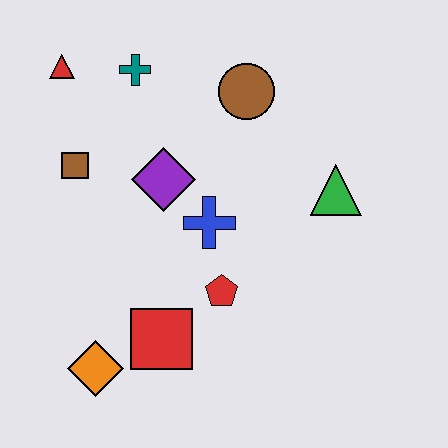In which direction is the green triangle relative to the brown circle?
The green triangle is below the brown circle.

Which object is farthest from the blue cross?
The red triangle is farthest from the blue cross.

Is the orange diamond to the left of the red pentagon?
Yes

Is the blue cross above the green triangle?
No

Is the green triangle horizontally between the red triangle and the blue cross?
No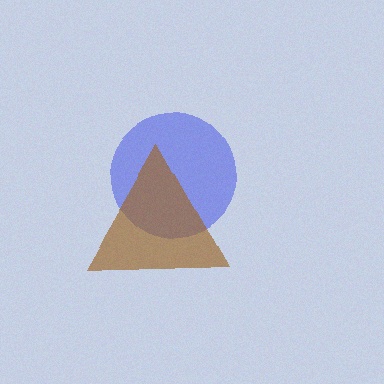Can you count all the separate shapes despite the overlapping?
Yes, there are 2 separate shapes.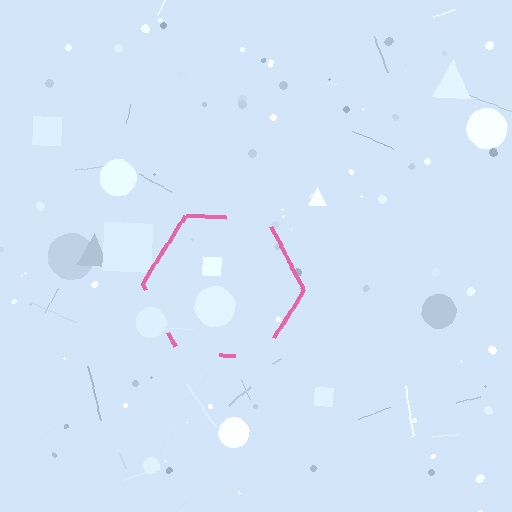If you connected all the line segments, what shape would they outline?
They would outline a hexagon.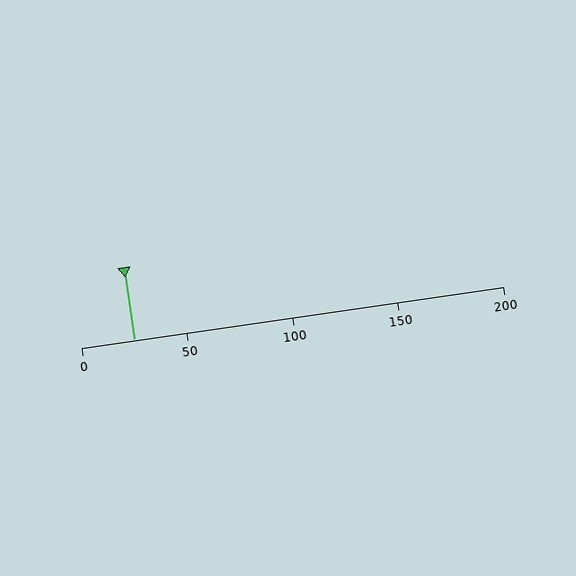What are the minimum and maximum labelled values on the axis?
The axis runs from 0 to 200.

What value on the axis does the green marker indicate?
The marker indicates approximately 25.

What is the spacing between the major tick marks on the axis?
The major ticks are spaced 50 apart.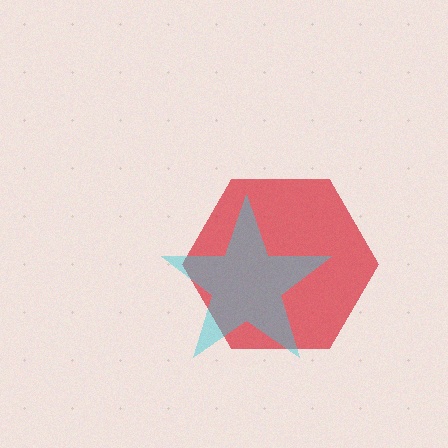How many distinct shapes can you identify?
There are 2 distinct shapes: a red hexagon, a cyan star.